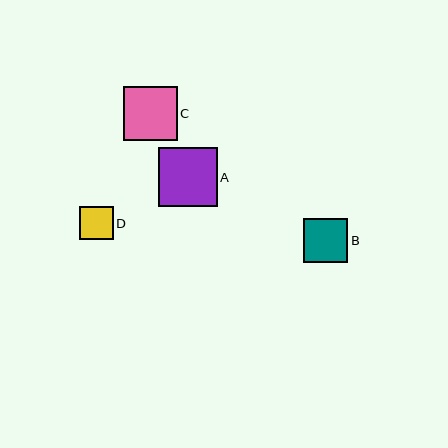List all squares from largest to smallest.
From largest to smallest: A, C, B, D.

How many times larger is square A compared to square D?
Square A is approximately 1.8 times the size of square D.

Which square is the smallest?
Square D is the smallest with a size of approximately 33 pixels.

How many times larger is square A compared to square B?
Square A is approximately 1.3 times the size of square B.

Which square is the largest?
Square A is the largest with a size of approximately 59 pixels.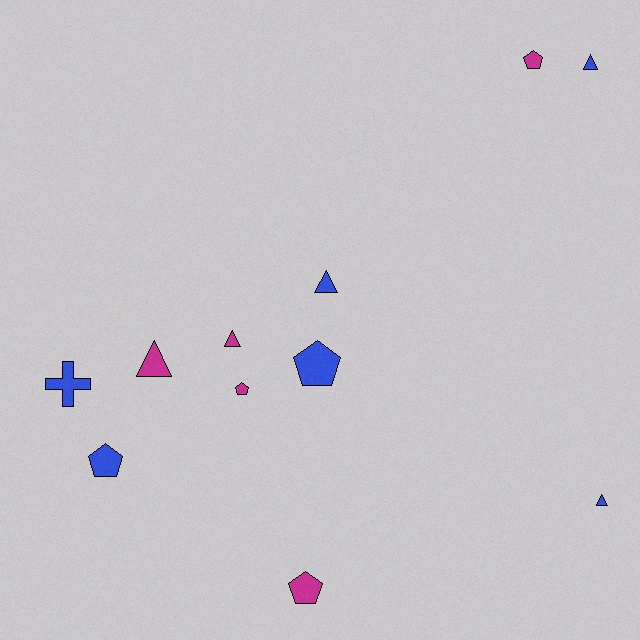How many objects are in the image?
There are 11 objects.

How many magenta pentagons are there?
There are 3 magenta pentagons.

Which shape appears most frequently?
Triangle, with 5 objects.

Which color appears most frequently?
Blue, with 6 objects.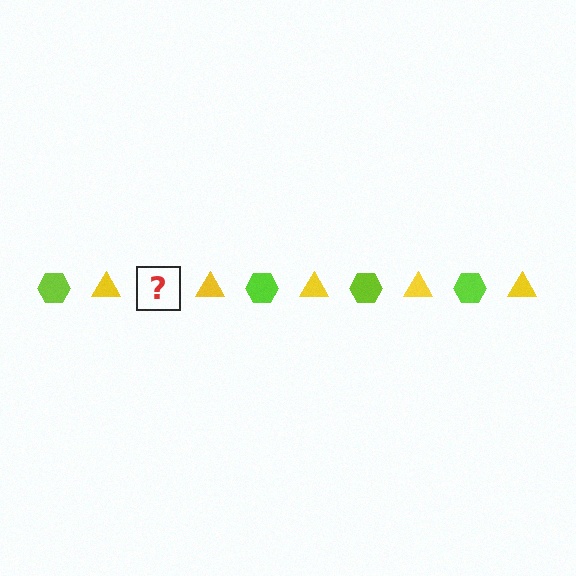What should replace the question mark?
The question mark should be replaced with a lime hexagon.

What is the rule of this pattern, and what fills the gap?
The rule is that the pattern alternates between lime hexagon and yellow triangle. The gap should be filled with a lime hexagon.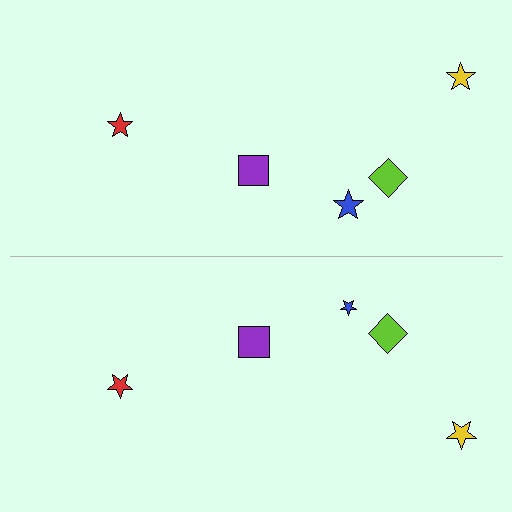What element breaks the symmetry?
The blue star on the bottom side has a different size than its mirror counterpart.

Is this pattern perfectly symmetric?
No, the pattern is not perfectly symmetric. The blue star on the bottom side has a different size than its mirror counterpart.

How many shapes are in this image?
There are 10 shapes in this image.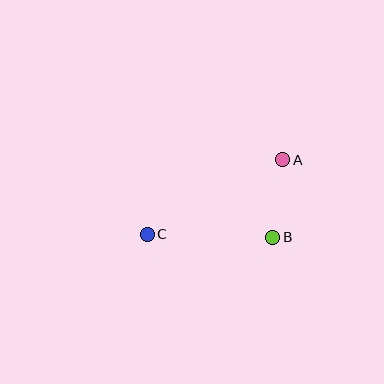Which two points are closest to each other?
Points A and B are closest to each other.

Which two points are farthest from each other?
Points A and C are farthest from each other.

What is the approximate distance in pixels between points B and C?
The distance between B and C is approximately 126 pixels.